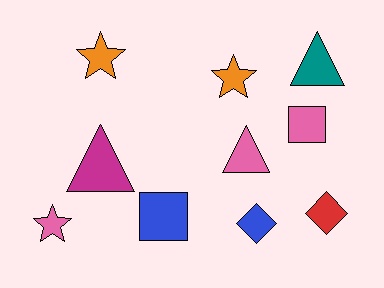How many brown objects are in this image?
There are no brown objects.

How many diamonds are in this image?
There are 2 diamonds.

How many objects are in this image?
There are 10 objects.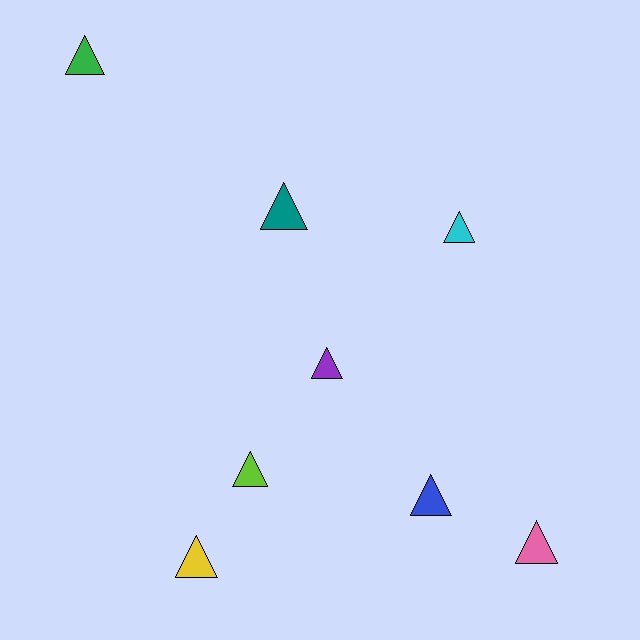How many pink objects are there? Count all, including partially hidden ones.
There is 1 pink object.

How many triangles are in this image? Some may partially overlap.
There are 8 triangles.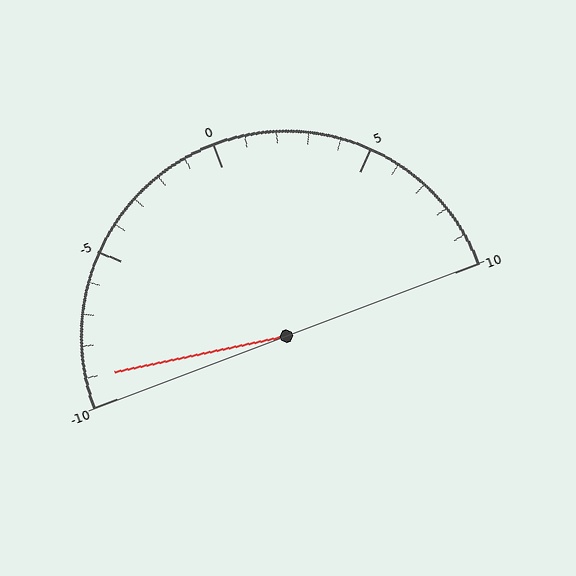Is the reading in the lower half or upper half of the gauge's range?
The reading is in the lower half of the range (-10 to 10).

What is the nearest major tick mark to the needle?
The nearest major tick mark is -10.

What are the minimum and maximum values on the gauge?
The gauge ranges from -10 to 10.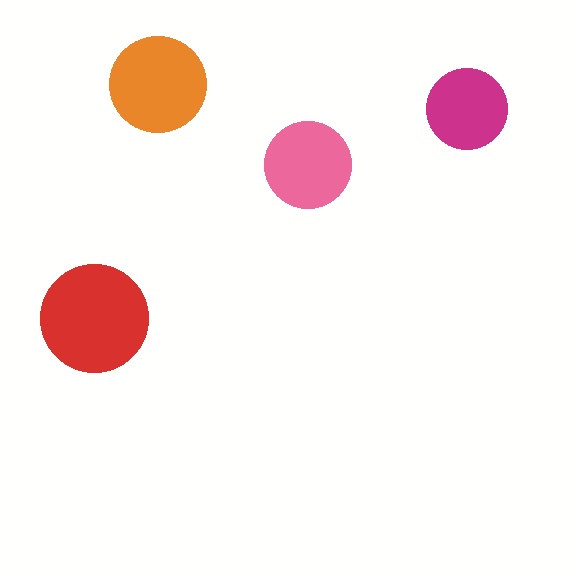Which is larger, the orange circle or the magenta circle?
The orange one.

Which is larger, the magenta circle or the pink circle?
The pink one.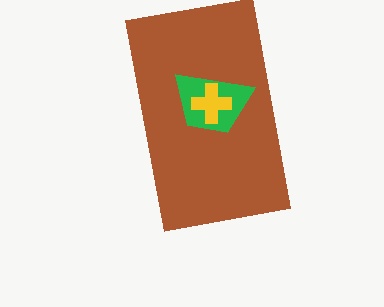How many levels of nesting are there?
3.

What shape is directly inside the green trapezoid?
The yellow cross.